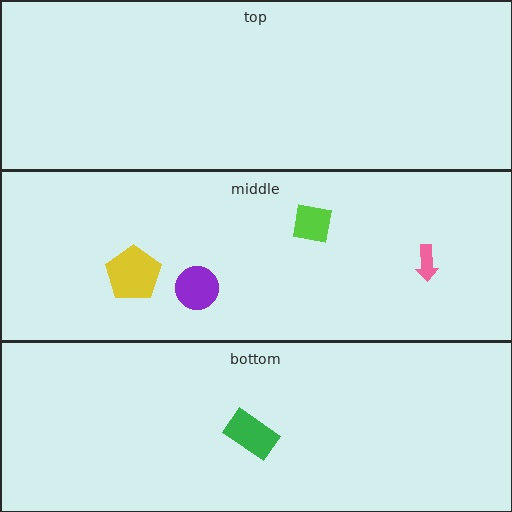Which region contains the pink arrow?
The middle region.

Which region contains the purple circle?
The middle region.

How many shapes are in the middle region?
4.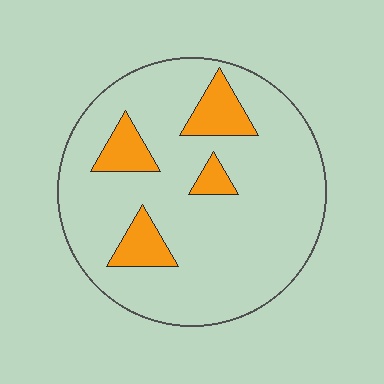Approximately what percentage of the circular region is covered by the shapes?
Approximately 15%.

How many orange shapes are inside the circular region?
4.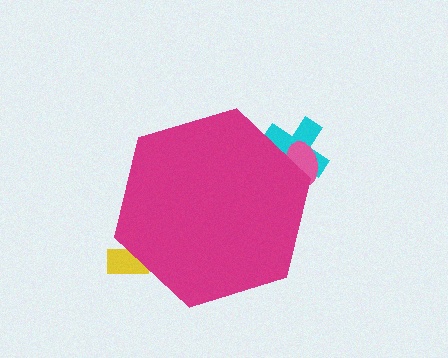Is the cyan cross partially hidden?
Yes, the cyan cross is partially hidden behind the magenta hexagon.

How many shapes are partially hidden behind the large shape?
3 shapes are partially hidden.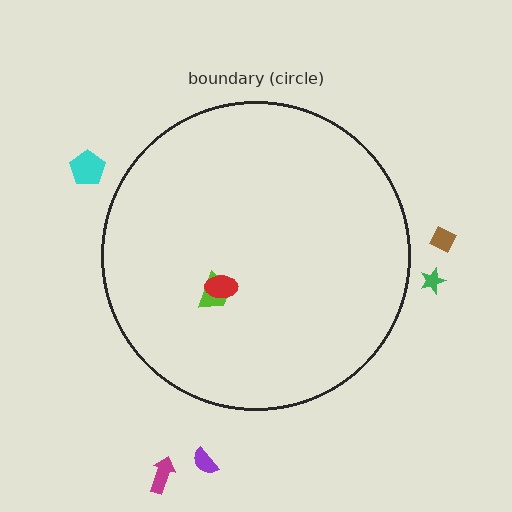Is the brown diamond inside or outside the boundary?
Outside.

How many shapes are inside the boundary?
2 inside, 5 outside.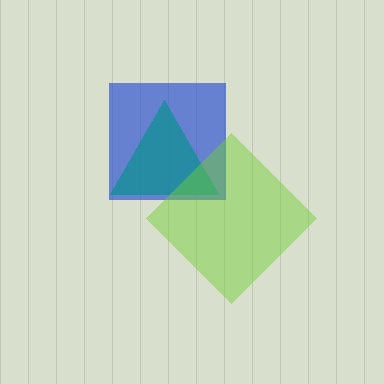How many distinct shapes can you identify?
There are 3 distinct shapes: a blue square, a teal triangle, a lime diamond.